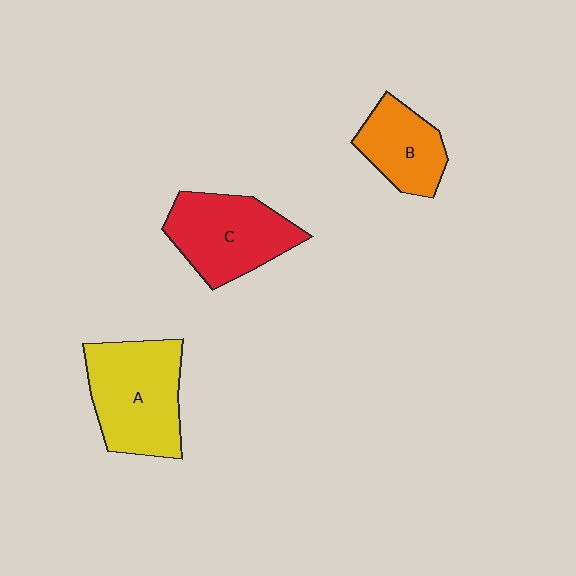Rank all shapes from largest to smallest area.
From largest to smallest: A (yellow), C (red), B (orange).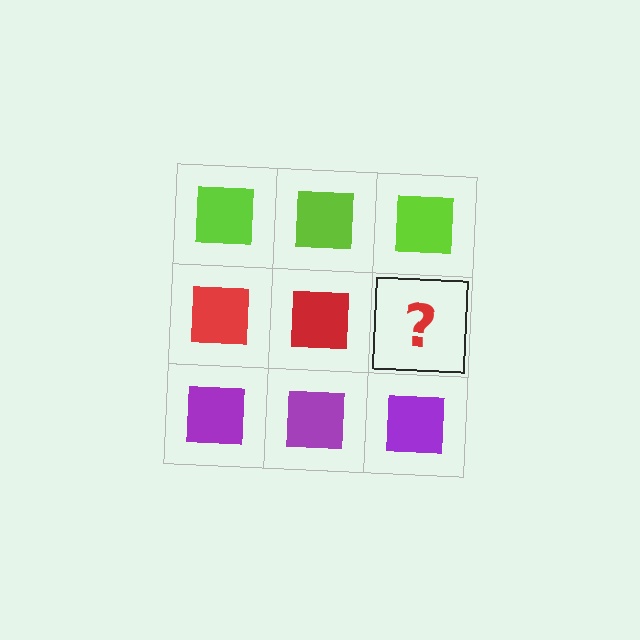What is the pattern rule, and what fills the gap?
The rule is that each row has a consistent color. The gap should be filled with a red square.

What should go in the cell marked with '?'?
The missing cell should contain a red square.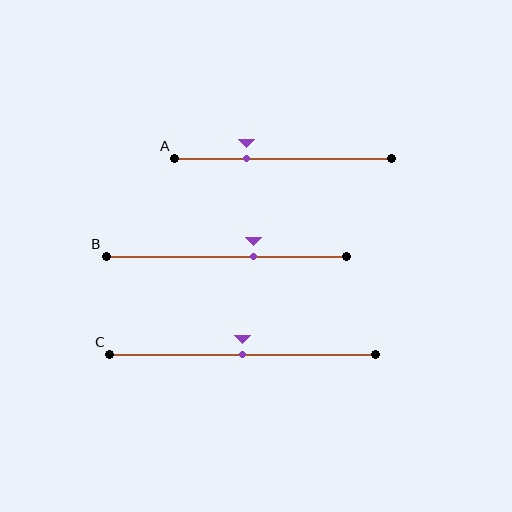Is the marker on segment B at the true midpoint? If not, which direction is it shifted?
No, the marker on segment B is shifted to the right by about 11% of the segment length.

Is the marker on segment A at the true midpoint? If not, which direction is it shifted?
No, the marker on segment A is shifted to the left by about 17% of the segment length.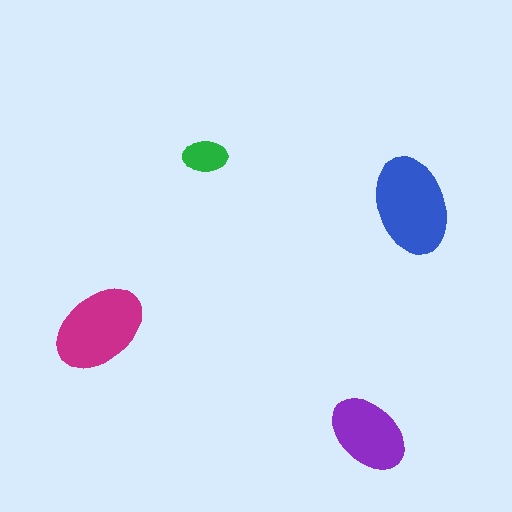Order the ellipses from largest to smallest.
the blue one, the magenta one, the purple one, the green one.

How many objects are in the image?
There are 4 objects in the image.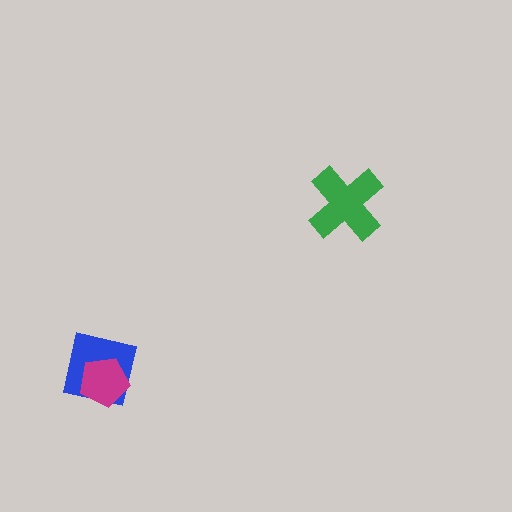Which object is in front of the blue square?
The magenta pentagon is in front of the blue square.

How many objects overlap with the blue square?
1 object overlaps with the blue square.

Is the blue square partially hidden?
Yes, it is partially covered by another shape.